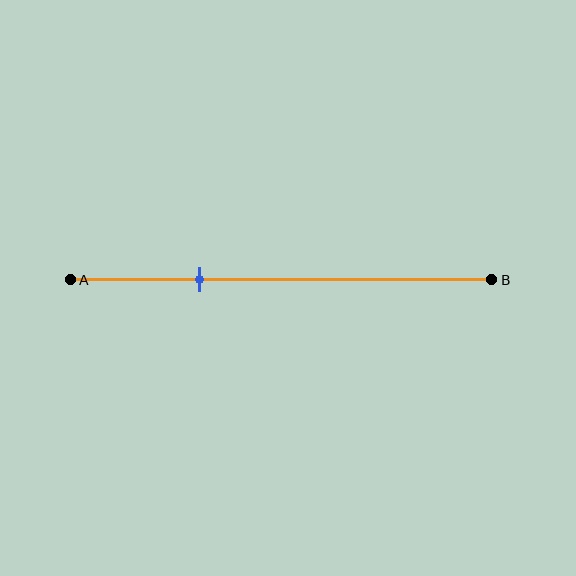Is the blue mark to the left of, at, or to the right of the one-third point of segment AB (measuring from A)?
The blue mark is approximately at the one-third point of segment AB.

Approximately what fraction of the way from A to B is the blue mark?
The blue mark is approximately 30% of the way from A to B.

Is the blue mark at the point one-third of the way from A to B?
Yes, the mark is approximately at the one-third point.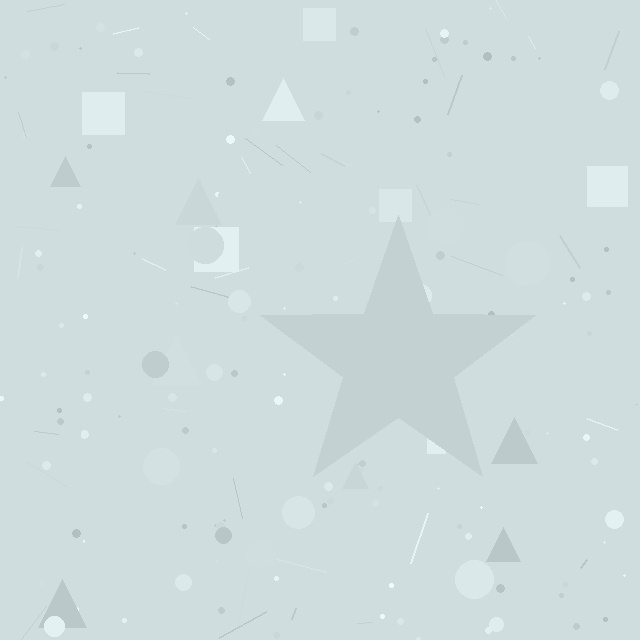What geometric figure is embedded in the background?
A star is embedded in the background.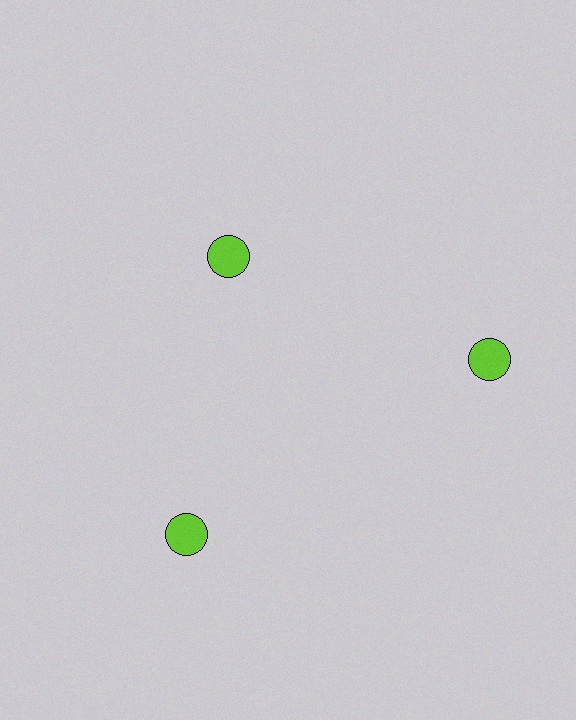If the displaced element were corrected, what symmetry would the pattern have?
It would have 3-fold rotational symmetry — the pattern would map onto itself every 120 degrees.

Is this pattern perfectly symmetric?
No. The 3 lime circles are arranged in a ring, but one element near the 11 o'clock position is pulled inward toward the center, breaking the 3-fold rotational symmetry.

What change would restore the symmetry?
The symmetry would be restored by moving it outward, back onto the ring so that all 3 circles sit at equal angles and equal distance from the center.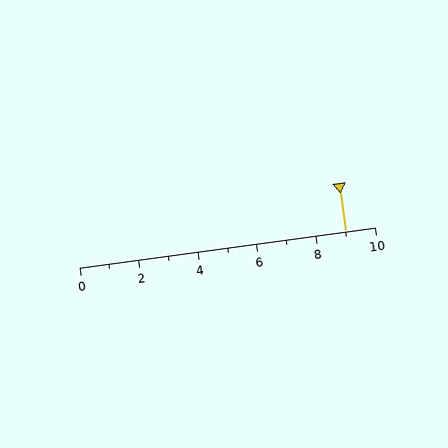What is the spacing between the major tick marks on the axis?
The major ticks are spaced 2 apart.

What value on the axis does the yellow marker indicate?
The marker indicates approximately 9.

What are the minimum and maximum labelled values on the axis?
The axis runs from 0 to 10.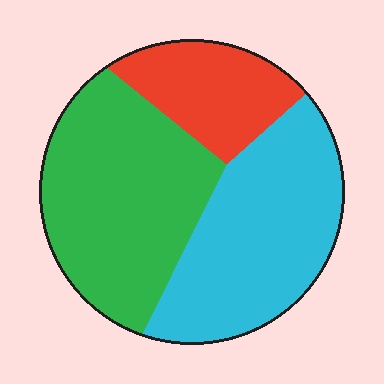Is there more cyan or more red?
Cyan.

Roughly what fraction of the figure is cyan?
Cyan takes up about two fifths (2/5) of the figure.